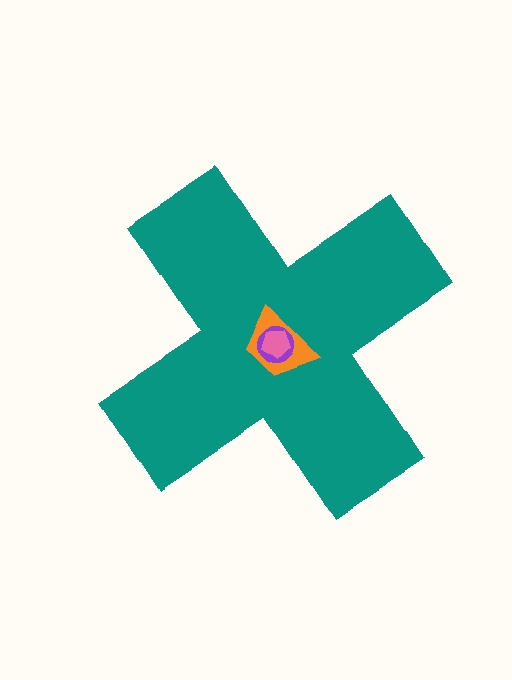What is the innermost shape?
The pink pentagon.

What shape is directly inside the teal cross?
The orange trapezoid.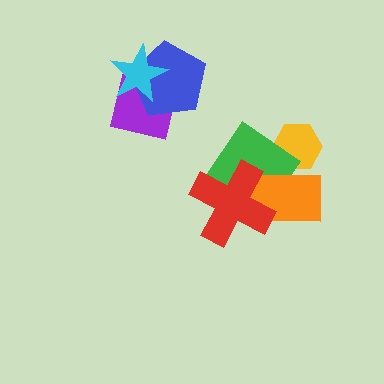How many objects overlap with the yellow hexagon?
2 objects overlap with the yellow hexagon.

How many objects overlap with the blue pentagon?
2 objects overlap with the blue pentagon.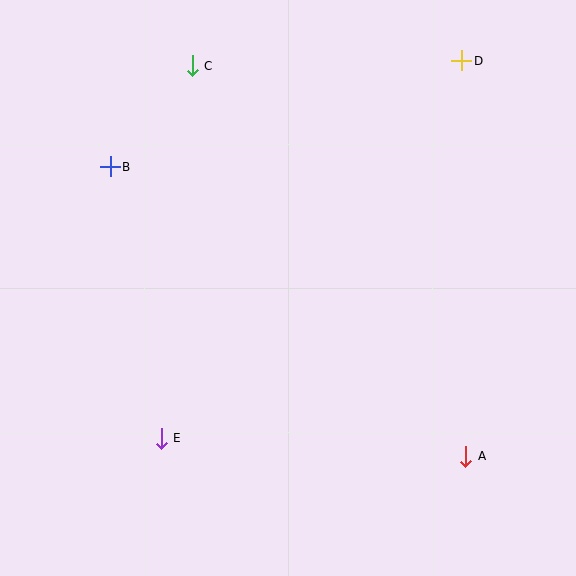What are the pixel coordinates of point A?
Point A is at (466, 456).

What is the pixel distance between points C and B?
The distance between C and B is 130 pixels.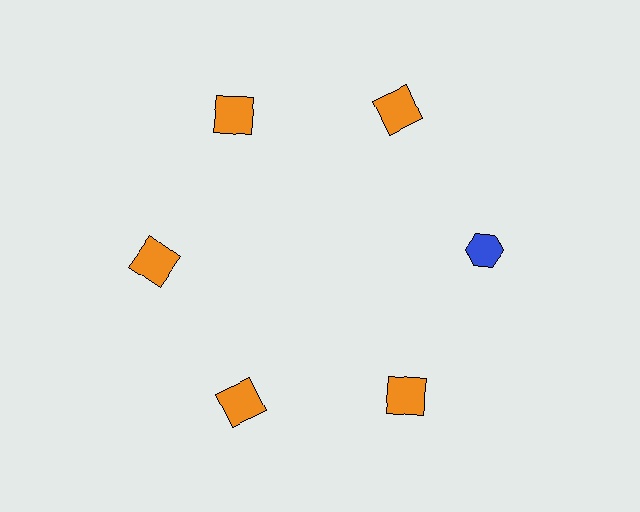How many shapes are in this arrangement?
There are 6 shapes arranged in a ring pattern.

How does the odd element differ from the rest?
It differs in both color (blue instead of orange) and shape (hexagon instead of square).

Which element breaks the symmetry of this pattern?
The blue hexagon at roughly the 3 o'clock position breaks the symmetry. All other shapes are orange squares.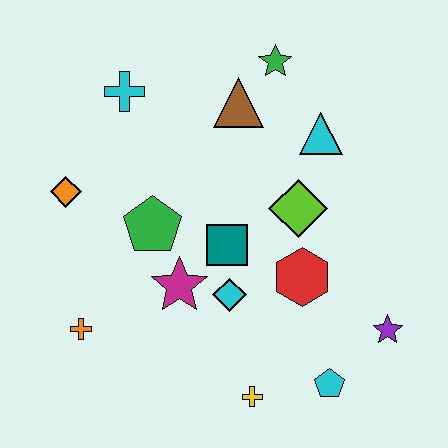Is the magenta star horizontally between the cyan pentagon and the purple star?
No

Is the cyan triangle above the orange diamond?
Yes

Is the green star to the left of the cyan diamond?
No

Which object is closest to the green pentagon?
The magenta star is closest to the green pentagon.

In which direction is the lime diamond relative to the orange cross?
The lime diamond is to the right of the orange cross.